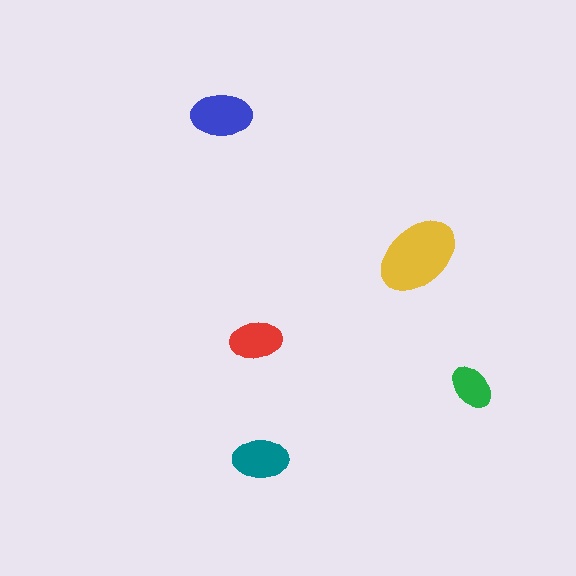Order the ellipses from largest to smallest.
the yellow one, the blue one, the teal one, the red one, the green one.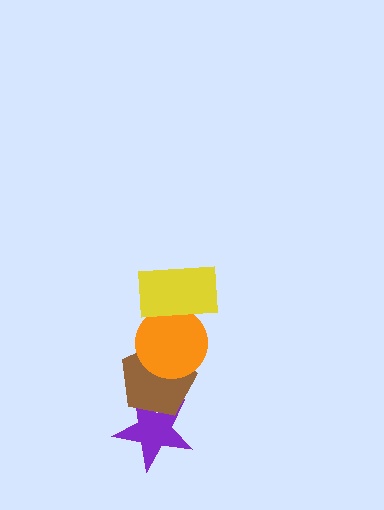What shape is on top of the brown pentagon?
The orange circle is on top of the brown pentagon.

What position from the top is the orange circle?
The orange circle is 2nd from the top.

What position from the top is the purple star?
The purple star is 4th from the top.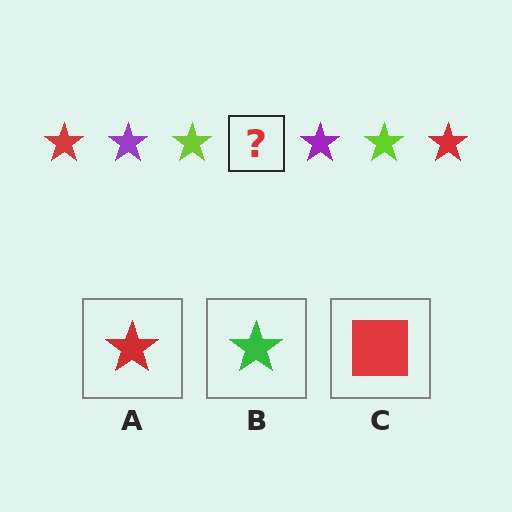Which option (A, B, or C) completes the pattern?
A.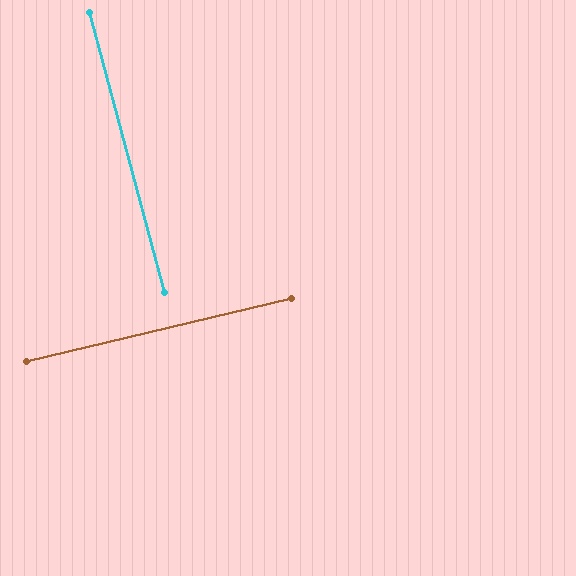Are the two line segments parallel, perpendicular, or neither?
Perpendicular — they meet at approximately 88°.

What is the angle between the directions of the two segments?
Approximately 88 degrees.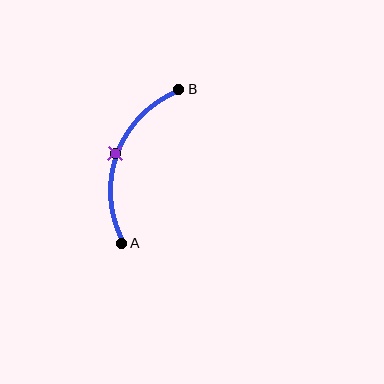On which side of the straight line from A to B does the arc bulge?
The arc bulges to the left of the straight line connecting A and B.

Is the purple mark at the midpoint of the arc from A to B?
Yes. The purple mark lies on the arc at equal arc-length from both A and B — it is the arc midpoint.